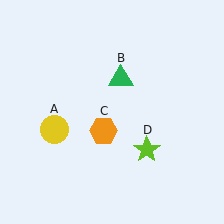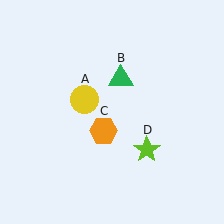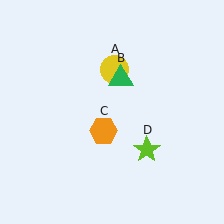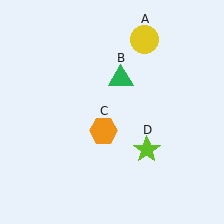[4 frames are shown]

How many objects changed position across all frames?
1 object changed position: yellow circle (object A).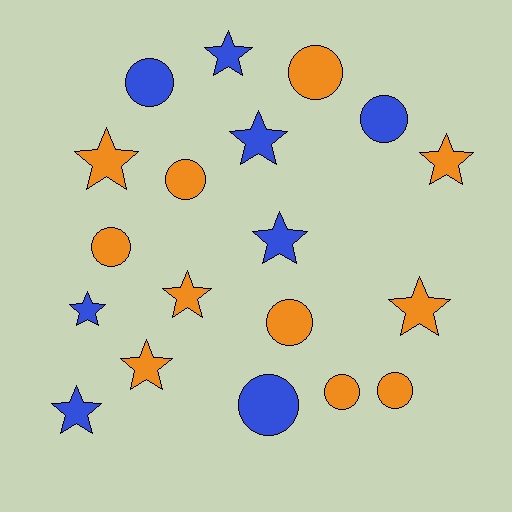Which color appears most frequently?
Orange, with 11 objects.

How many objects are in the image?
There are 19 objects.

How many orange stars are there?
There are 5 orange stars.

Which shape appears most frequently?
Star, with 10 objects.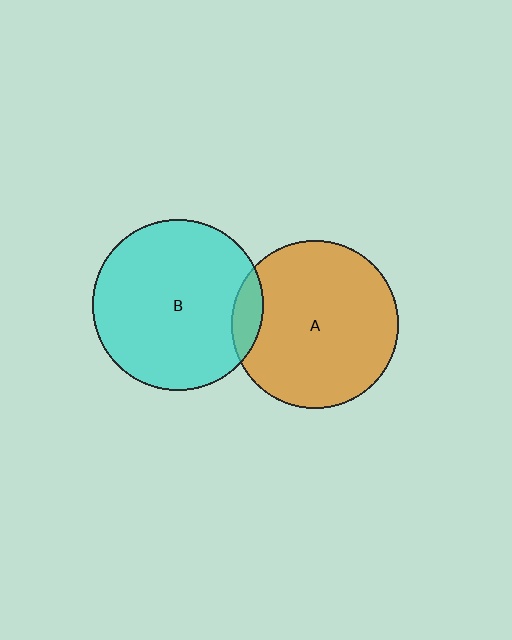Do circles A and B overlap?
Yes.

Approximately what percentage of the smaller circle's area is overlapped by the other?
Approximately 10%.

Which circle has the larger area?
Circle B (cyan).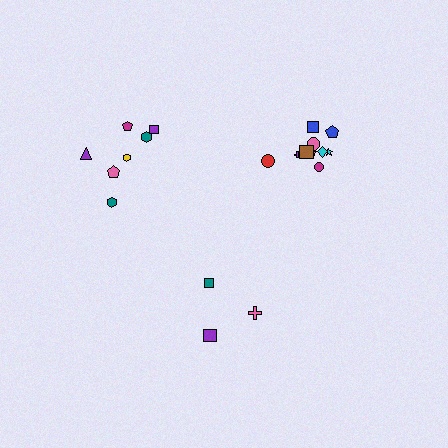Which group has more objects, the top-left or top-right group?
The top-right group.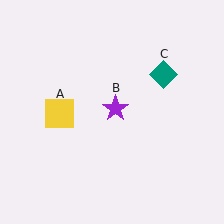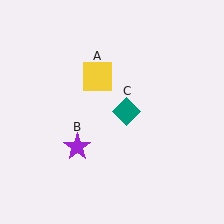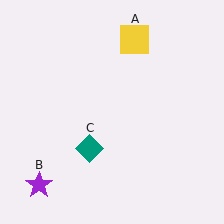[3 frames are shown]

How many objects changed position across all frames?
3 objects changed position: yellow square (object A), purple star (object B), teal diamond (object C).